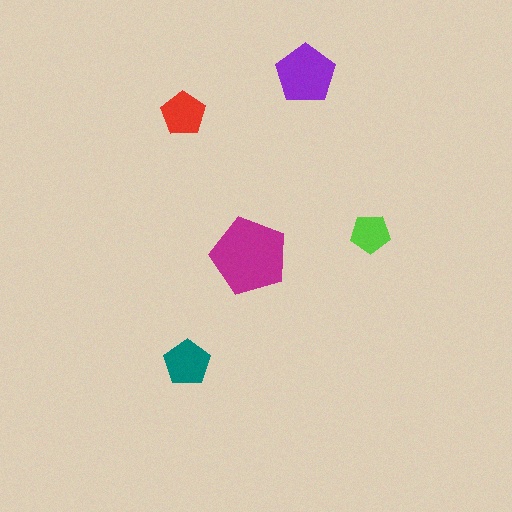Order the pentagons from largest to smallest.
the magenta one, the purple one, the teal one, the red one, the lime one.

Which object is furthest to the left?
The red pentagon is leftmost.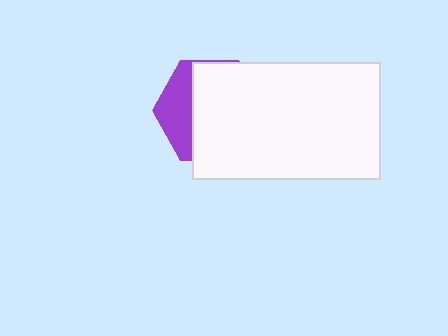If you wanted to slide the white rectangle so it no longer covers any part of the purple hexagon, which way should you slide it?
Slide it right — that is the most direct way to separate the two shapes.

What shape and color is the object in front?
The object in front is a white rectangle.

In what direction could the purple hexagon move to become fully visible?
The purple hexagon could move left. That would shift it out from behind the white rectangle entirely.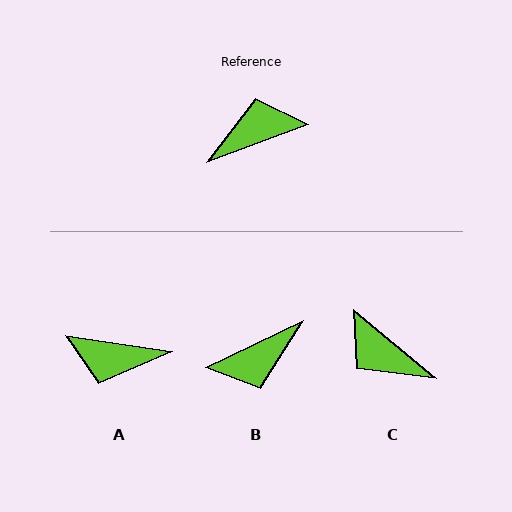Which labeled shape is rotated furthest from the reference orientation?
B, about 175 degrees away.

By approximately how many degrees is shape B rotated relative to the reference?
Approximately 175 degrees clockwise.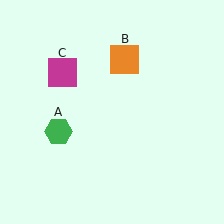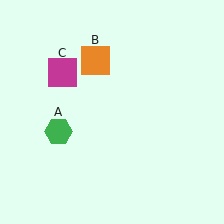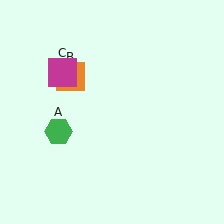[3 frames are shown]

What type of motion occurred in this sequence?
The orange square (object B) rotated counterclockwise around the center of the scene.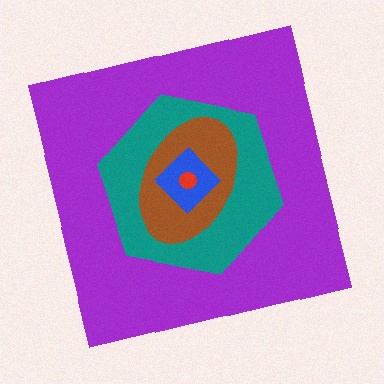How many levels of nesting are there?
5.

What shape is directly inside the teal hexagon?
The brown ellipse.